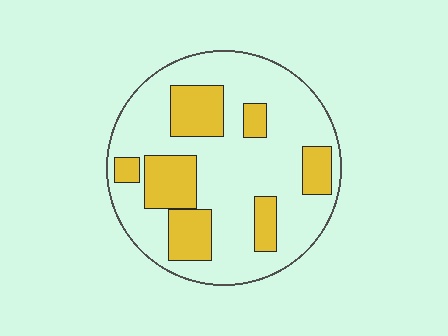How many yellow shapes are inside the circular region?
7.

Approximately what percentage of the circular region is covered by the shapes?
Approximately 30%.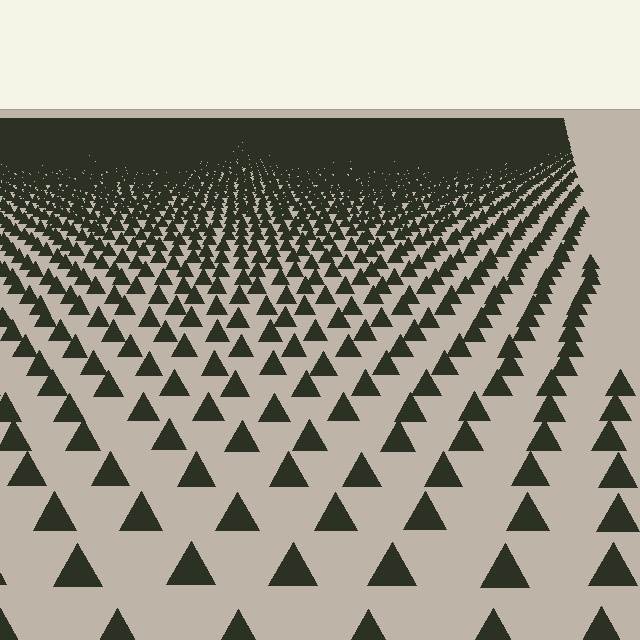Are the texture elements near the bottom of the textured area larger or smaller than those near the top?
Larger. Near the bottom, elements are closer to the viewer and appear at a bigger on-screen size.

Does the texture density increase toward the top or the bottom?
Density increases toward the top.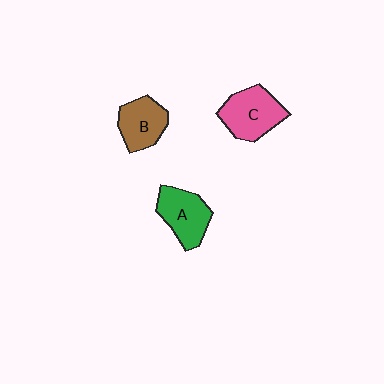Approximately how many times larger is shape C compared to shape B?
Approximately 1.3 times.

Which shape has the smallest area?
Shape B (brown).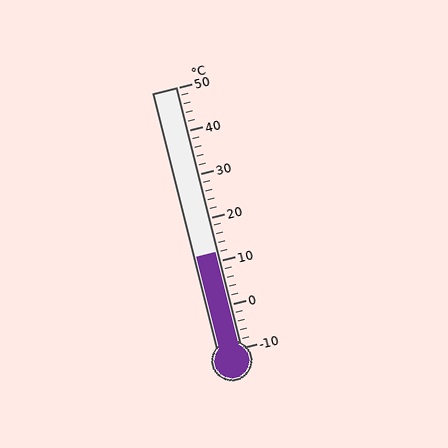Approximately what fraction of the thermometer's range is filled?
The thermometer is filled to approximately 35% of its range.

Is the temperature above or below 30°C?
The temperature is below 30°C.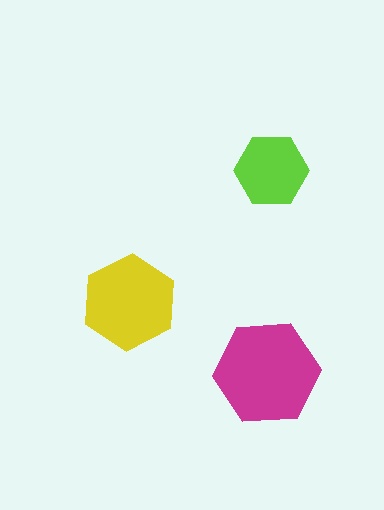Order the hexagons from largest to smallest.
the magenta one, the yellow one, the lime one.